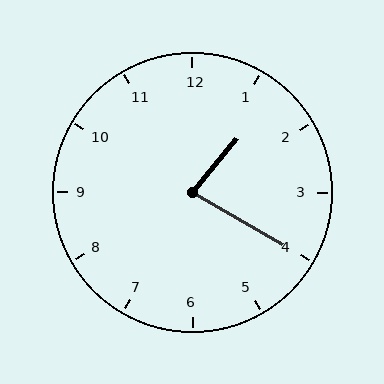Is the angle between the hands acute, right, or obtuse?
It is acute.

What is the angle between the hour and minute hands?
Approximately 80 degrees.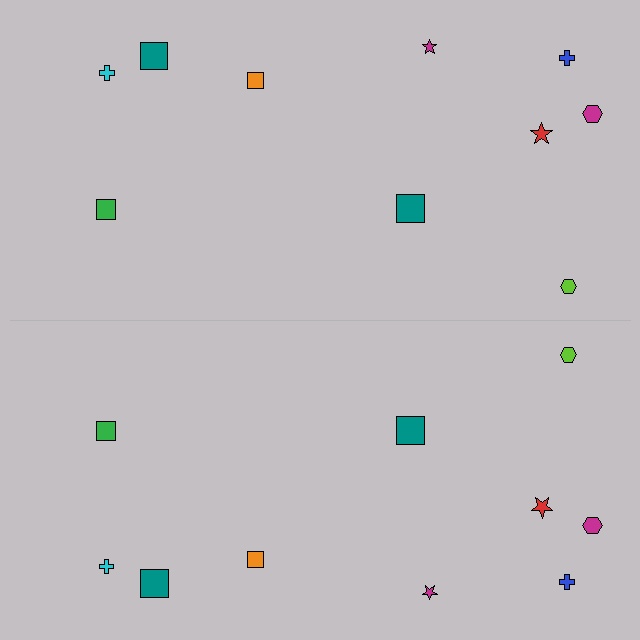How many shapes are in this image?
There are 20 shapes in this image.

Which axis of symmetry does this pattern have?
The pattern has a horizontal axis of symmetry running through the center of the image.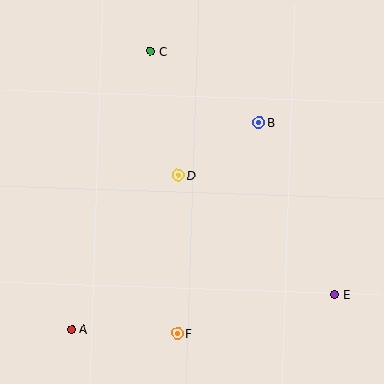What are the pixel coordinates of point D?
Point D is at (178, 175).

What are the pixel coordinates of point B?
Point B is at (259, 122).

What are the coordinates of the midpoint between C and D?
The midpoint between C and D is at (164, 113).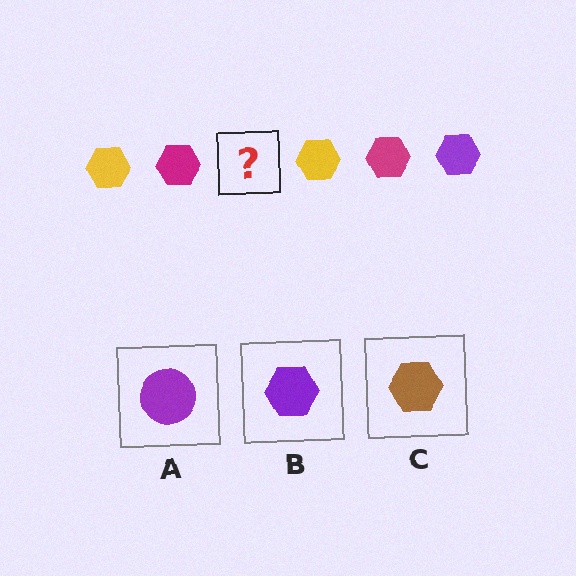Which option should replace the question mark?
Option B.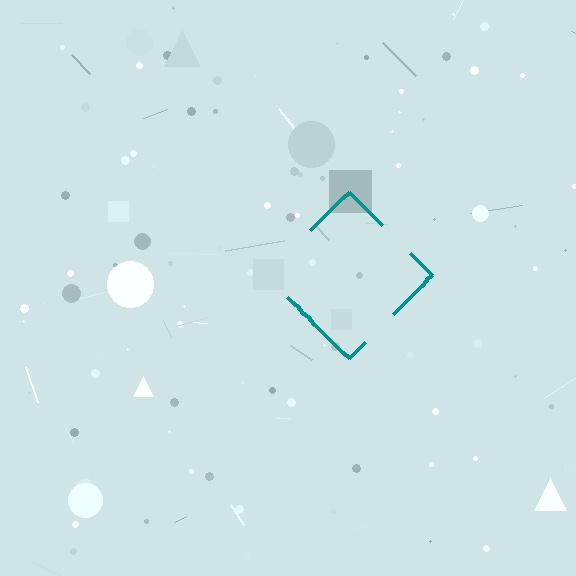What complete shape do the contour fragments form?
The contour fragments form a diamond.